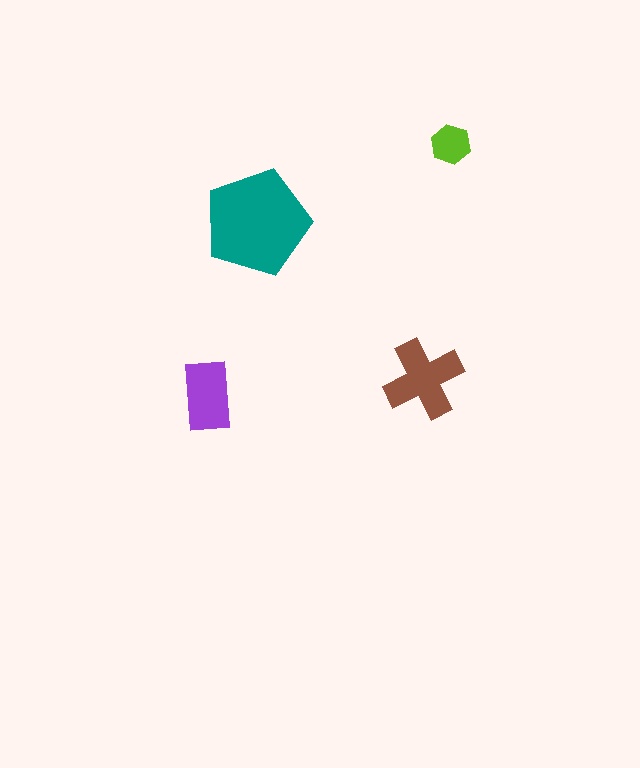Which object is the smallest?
The lime hexagon.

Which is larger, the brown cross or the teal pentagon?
The teal pentagon.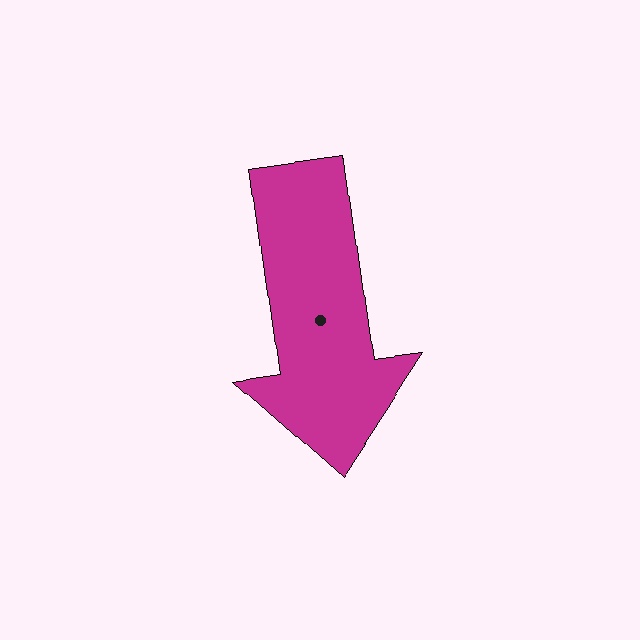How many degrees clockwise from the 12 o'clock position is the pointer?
Approximately 172 degrees.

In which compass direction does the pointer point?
South.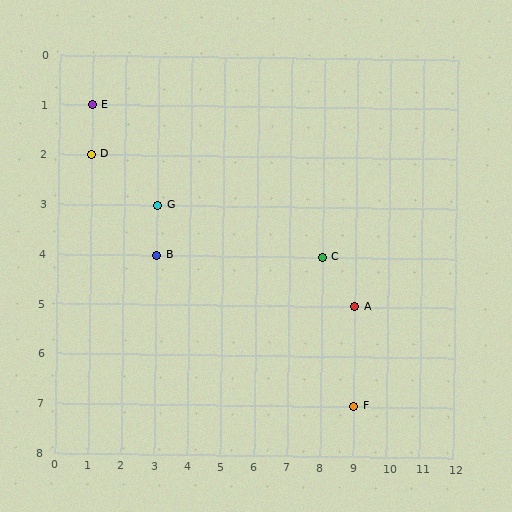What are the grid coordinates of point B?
Point B is at grid coordinates (3, 4).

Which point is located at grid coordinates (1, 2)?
Point D is at (1, 2).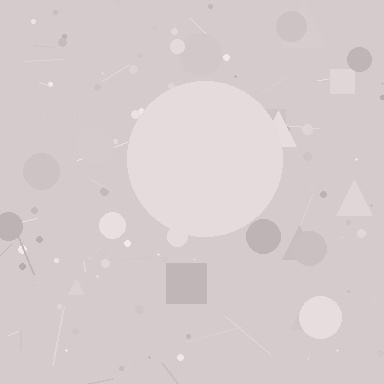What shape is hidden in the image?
A circle is hidden in the image.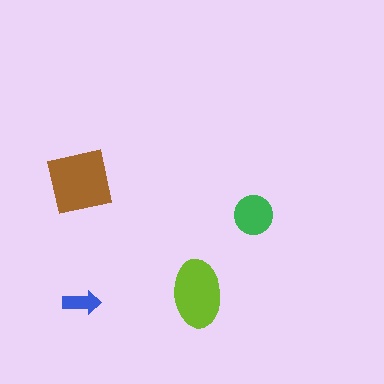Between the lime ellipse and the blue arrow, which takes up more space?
The lime ellipse.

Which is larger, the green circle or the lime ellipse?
The lime ellipse.